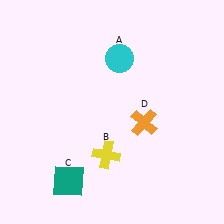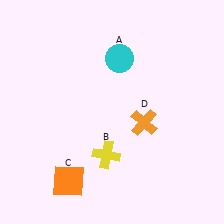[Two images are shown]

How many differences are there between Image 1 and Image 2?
There is 1 difference between the two images.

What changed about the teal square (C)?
In Image 1, C is teal. In Image 2, it changed to orange.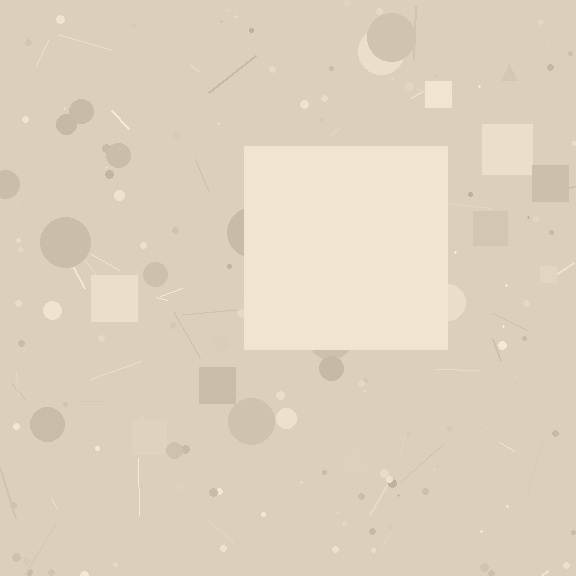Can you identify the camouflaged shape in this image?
The camouflaged shape is a square.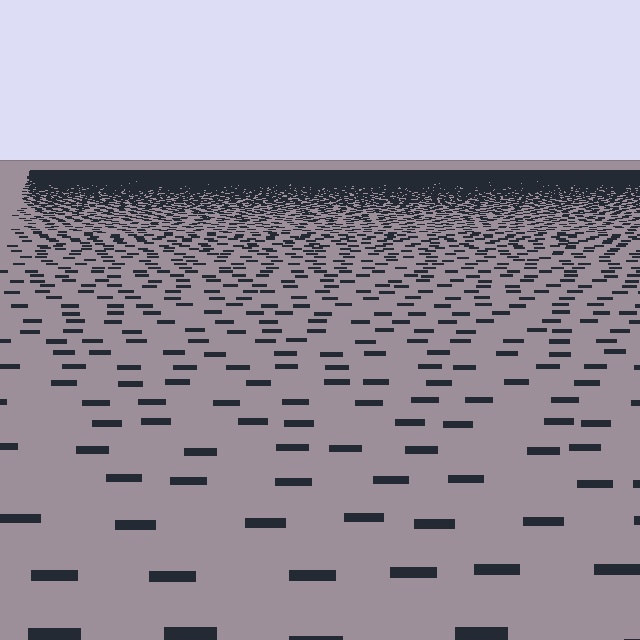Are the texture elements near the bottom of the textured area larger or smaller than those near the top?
Larger. Near the bottom, elements are closer to the viewer and appear at a bigger on-screen size.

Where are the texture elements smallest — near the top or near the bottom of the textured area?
Near the top.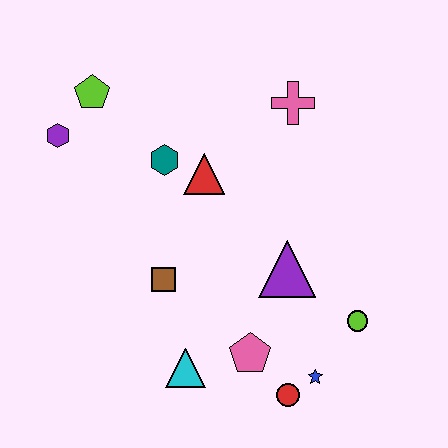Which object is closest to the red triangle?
The teal hexagon is closest to the red triangle.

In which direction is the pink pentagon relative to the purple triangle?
The pink pentagon is below the purple triangle.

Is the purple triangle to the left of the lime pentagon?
No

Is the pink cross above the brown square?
Yes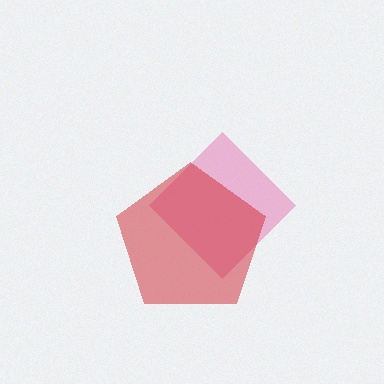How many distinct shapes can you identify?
There are 2 distinct shapes: a pink diamond, a red pentagon.